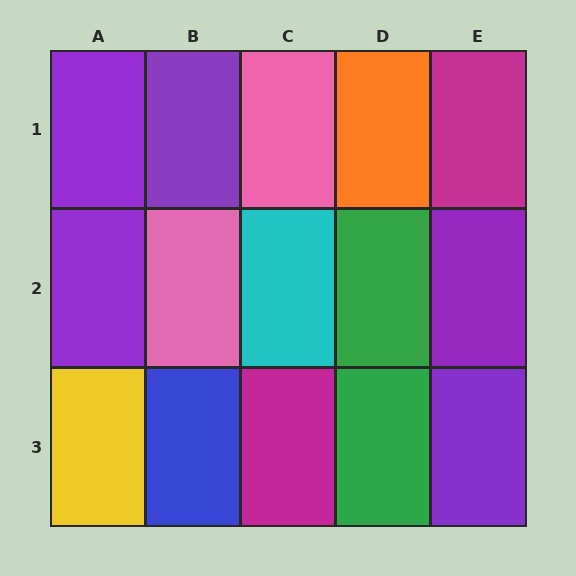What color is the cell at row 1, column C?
Pink.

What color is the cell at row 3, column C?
Magenta.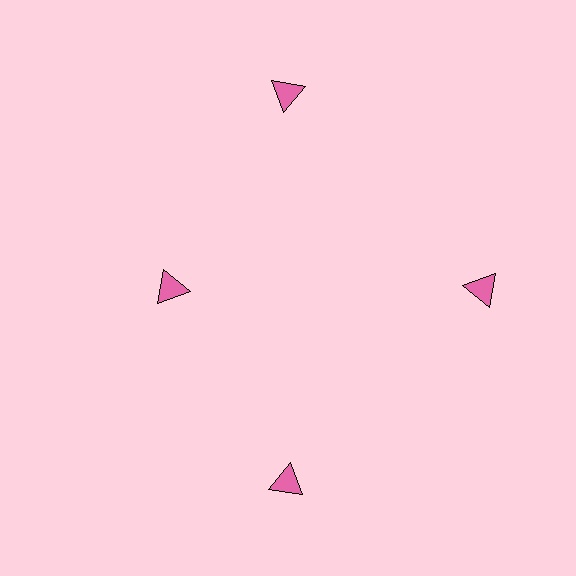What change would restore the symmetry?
The symmetry would be restored by moving it outward, back onto the ring so that all 4 triangles sit at equal angles and equal distance from the center.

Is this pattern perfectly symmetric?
No. The 4 pink triangles are arranged in a ring, but one element near the 9 o'clock position is pulled inward toward the center, breaking the 4-fold rotational symmetry.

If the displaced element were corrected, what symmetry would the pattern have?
It would have 4-fold rotational symmetry — the pattern would map onto itself every 90 degrees.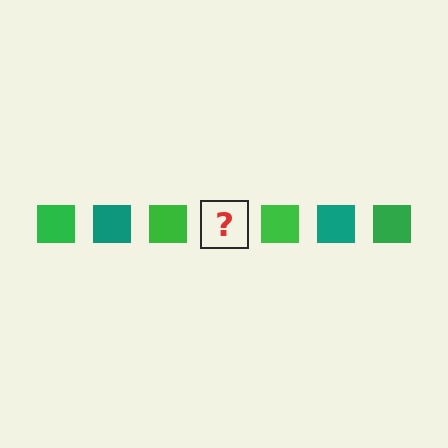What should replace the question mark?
The question mark should be replaced with a teal square.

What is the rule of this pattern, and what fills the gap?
The rule is that the pattern cycles through green, teal squares. The gap should be filled with a teal square.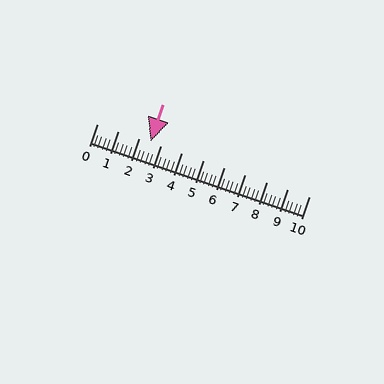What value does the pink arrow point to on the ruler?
The pink arrow points to approximately 2.5.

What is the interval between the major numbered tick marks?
The major tick marks are spaced 1 units apart.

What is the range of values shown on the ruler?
The ruler shows values from 0 to 10.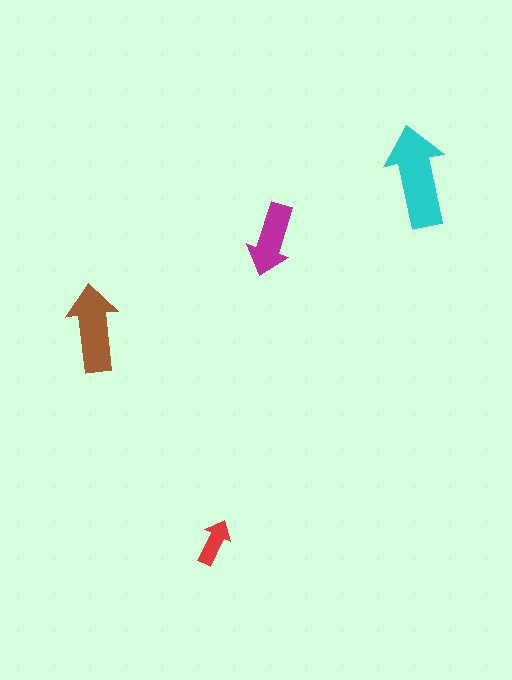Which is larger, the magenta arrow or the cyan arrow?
The cyan one.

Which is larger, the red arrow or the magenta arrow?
The magenta one.